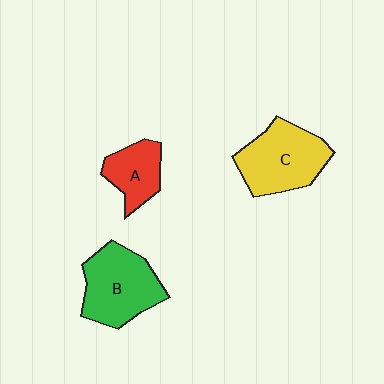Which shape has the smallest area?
Shape A (red).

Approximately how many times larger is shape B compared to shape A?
Approximately 1.7 times.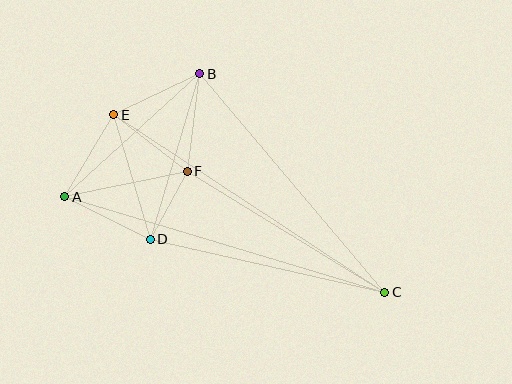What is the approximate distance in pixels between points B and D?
The distance between B and D is approximately 173 pixels.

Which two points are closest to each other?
Points D and F are closest to each other.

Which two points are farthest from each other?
Points A and C are farthest from each other.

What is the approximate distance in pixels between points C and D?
The distance between C and D is approximately 240 pixels.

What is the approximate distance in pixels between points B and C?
The distance between B and C is approximately 286 pixels.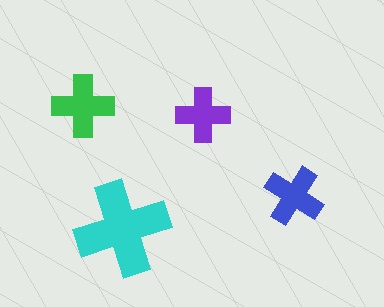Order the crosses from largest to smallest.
the cyan one, the green one, the blue one, the purple one.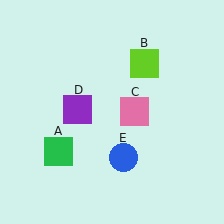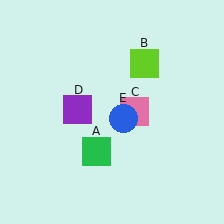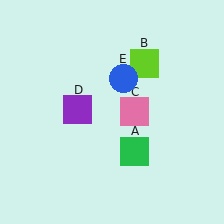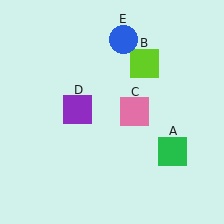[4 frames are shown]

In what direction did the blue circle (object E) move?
The blue circle (object E) moved up.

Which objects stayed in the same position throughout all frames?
Lime square (object B) and pink square (object C) and purple square (object D) remained stationary.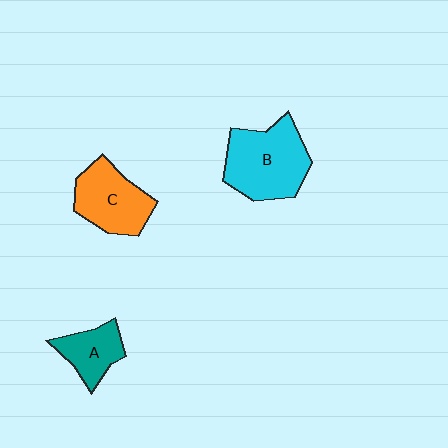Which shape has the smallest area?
Shape A (teal).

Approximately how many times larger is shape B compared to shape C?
Approximately 1.3 times.